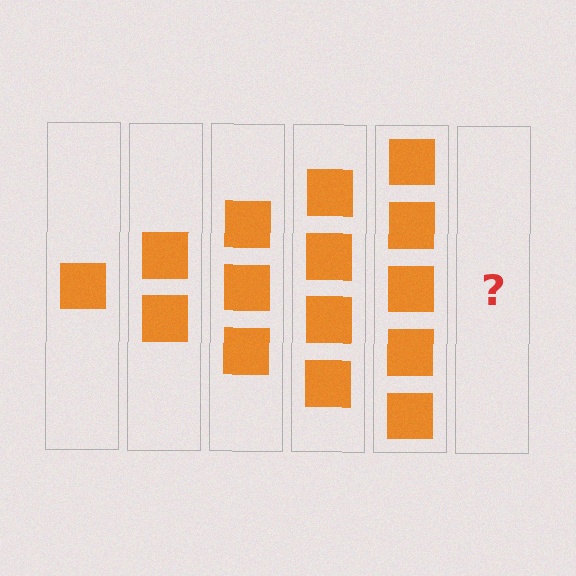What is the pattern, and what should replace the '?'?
The pattern is that each step adds one more square. The '?' should be 6 squares.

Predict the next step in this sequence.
The next step is 6 squares.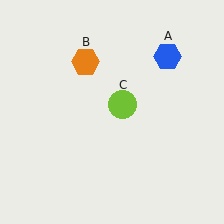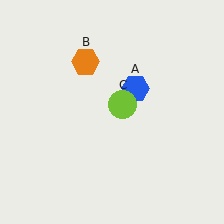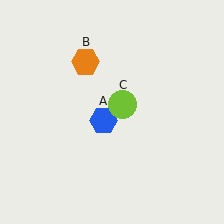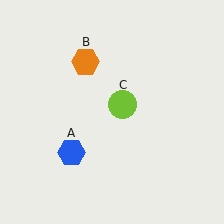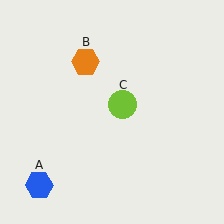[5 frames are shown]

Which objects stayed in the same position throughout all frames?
Orange hexagon (object B) and lime circle (object C) remained stationary.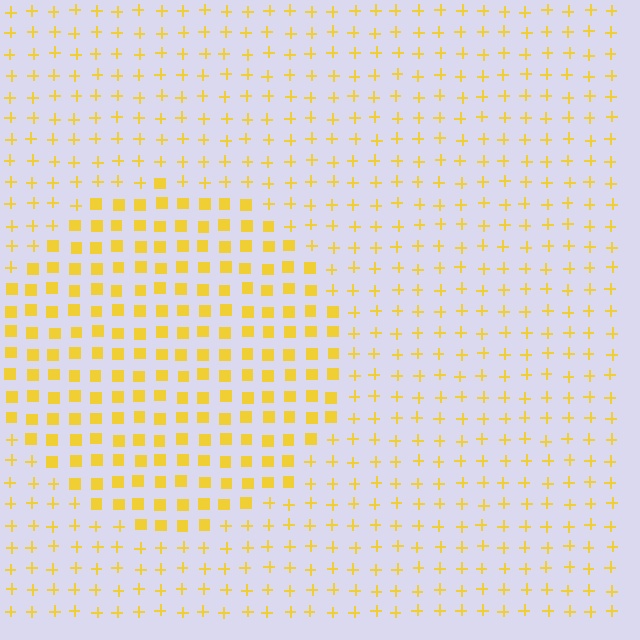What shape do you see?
I see a circle.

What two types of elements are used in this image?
The image uses squares inside the circle region and plus signs outside it.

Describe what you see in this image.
The image is filled with small yellow elements arranged in a uniform grid. A circle-shaped region contains squares, while the surrounding area contains plus signs. The boundary is defined purely by the change in element shape.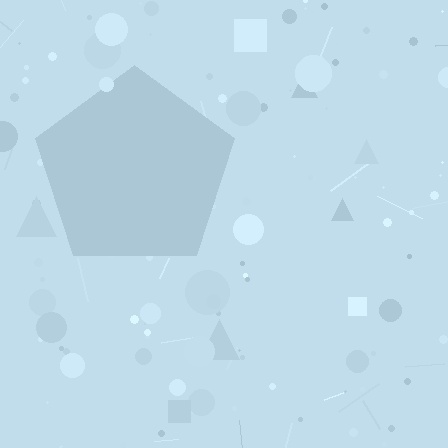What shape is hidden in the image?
A pentagon is hidden in the image.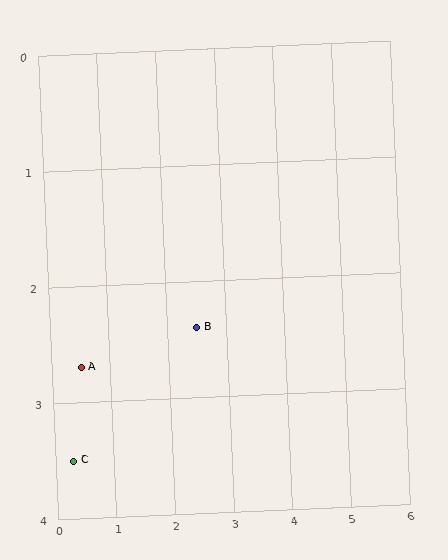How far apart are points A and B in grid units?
Points A and B are about 2.0 grid units apart.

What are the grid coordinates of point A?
Point A is at approximately (0.5, 2.7).